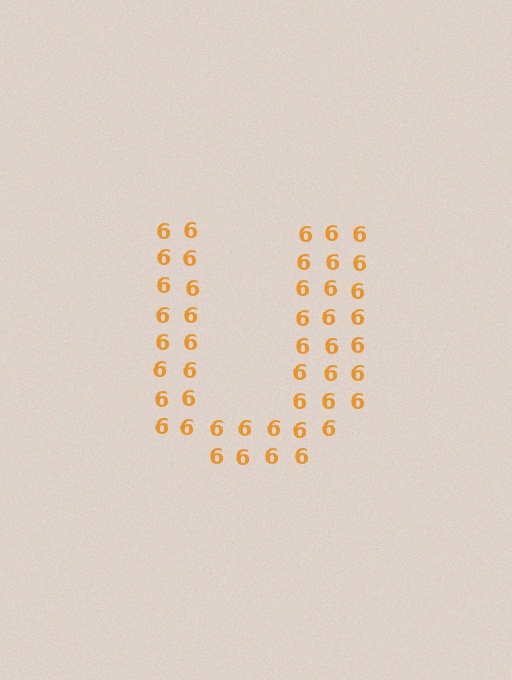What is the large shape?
The large shape is the letter U.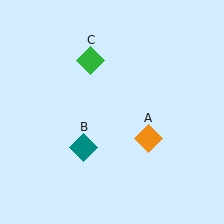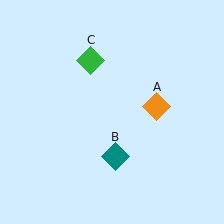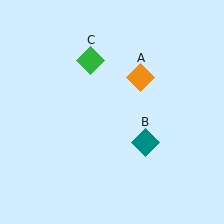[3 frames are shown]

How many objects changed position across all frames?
2 objects changed position: orange diamond (object A), teal diamond (object B).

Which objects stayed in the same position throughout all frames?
Green diamond (object C) remained stationary.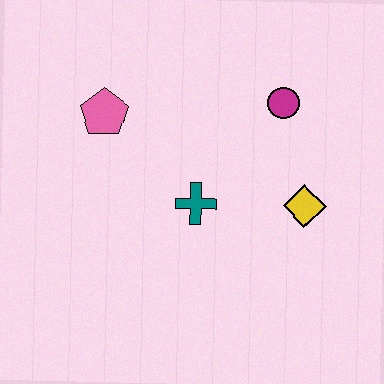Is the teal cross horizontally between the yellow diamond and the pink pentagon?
Yes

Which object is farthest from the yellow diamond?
The pink pentagon is farthest from the yellow diamond.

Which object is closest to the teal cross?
The yellow diamond is closest to the teal cross.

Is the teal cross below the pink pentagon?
Yes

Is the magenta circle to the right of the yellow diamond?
No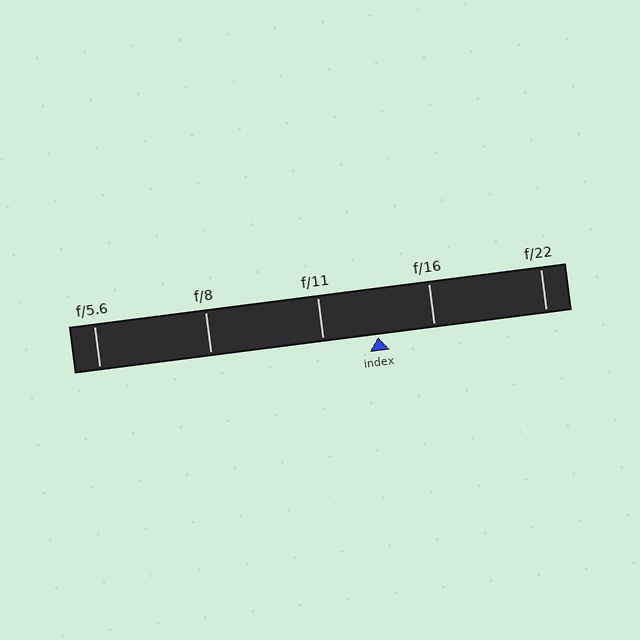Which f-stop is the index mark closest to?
The index mark is closest to f/11.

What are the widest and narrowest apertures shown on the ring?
The widest aperture shown is f/5.6 and the narrowest is f/22.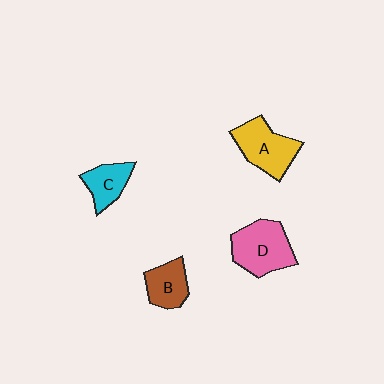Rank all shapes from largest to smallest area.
From largest to smallest: D (pink), A (yellow), B (brown), C (cyan).